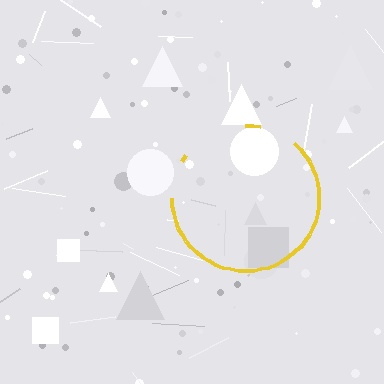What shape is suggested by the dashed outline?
The dashed outline suggests a circle.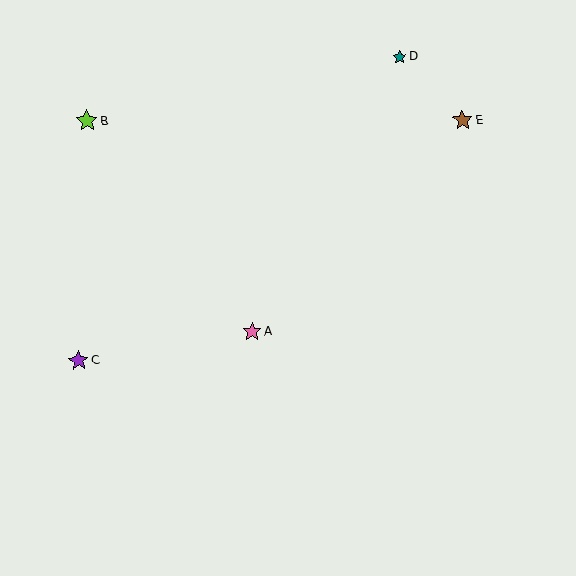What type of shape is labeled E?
Shape E is a brown star.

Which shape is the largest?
The lime star (labeled B) is the largest.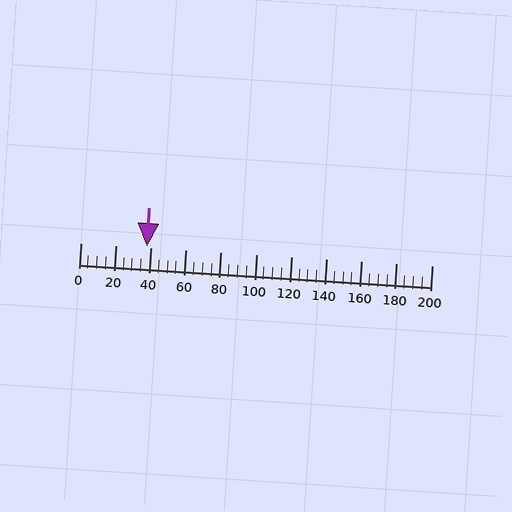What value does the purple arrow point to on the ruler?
The purple arrow points to approximately 38.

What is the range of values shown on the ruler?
The ruler shows values from 0 to 200.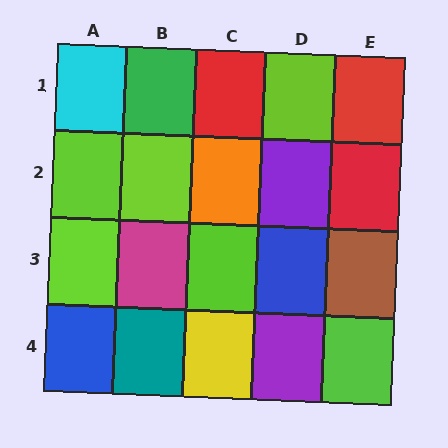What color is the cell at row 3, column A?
Lime.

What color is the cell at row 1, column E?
Red.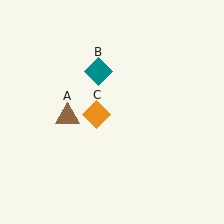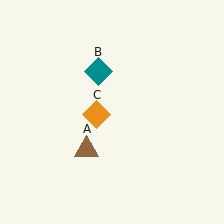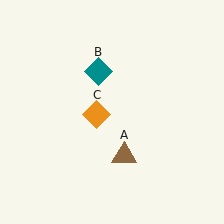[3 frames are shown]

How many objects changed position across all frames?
1 object changed position: brown triangle (object A).